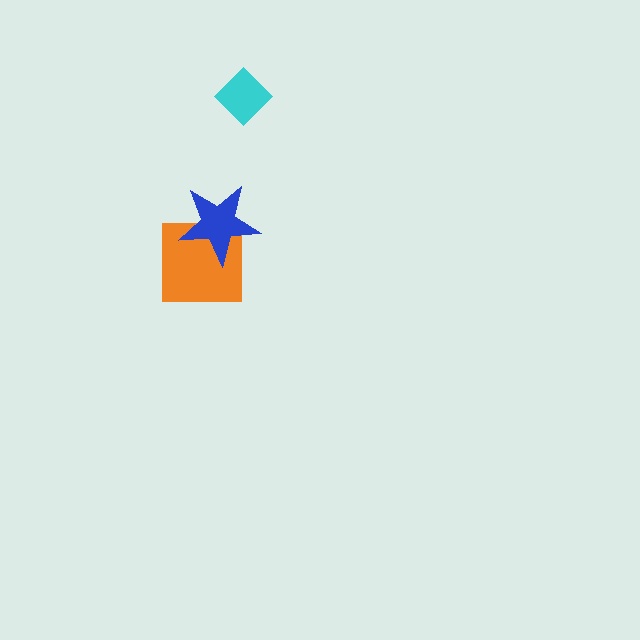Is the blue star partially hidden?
No, no other shape covers it.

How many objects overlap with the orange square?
1 object overlaps with the orange square.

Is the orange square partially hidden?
Yes, it is partially covered by another shape.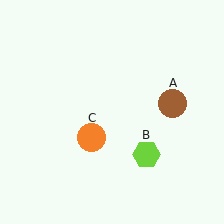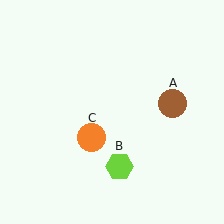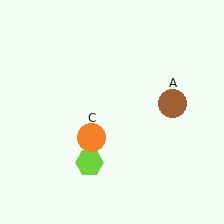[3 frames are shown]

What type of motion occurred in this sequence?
The lime hexagon (object B) rotated clockwise around the center of the scene.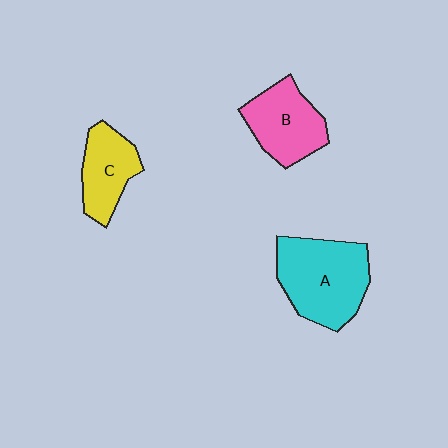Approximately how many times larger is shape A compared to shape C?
Approximately 1.7 times.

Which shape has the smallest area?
Shape C (yellow).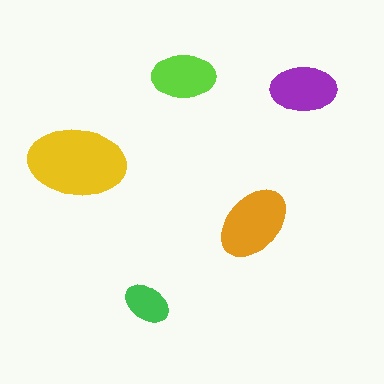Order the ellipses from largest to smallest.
the yellow one, the orange one, the purple one, the lime one, the green one.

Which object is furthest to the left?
The yellow ellipse is leftmost.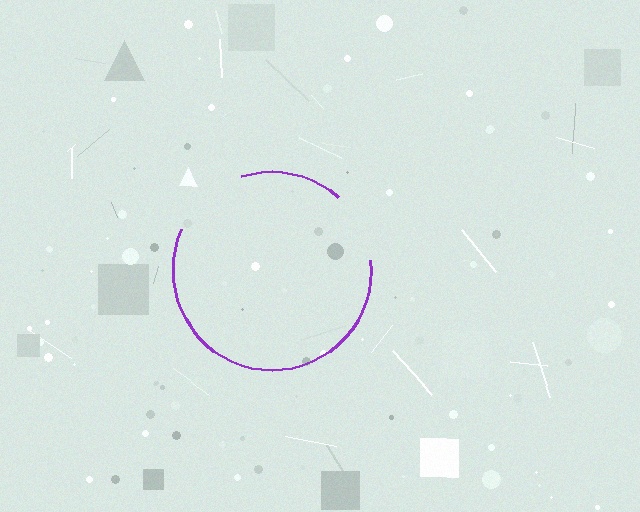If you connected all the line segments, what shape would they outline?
They would outline a circle.